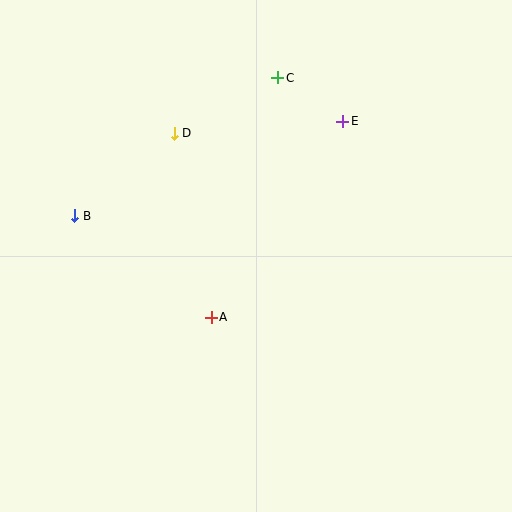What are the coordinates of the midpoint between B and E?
The midpoint between B and E is at (209, 168).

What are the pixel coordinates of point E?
Point E is at (343, 121).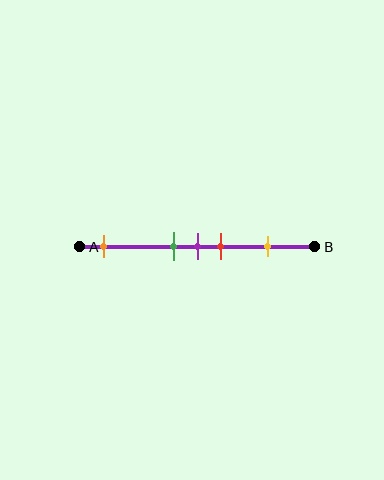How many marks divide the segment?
There are 5 marks dividing the segment.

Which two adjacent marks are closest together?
The green and purple marks are the closest adjacent pair.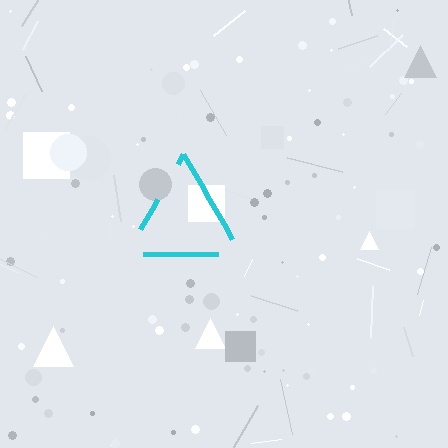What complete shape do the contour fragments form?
The contour fragments form a triangle.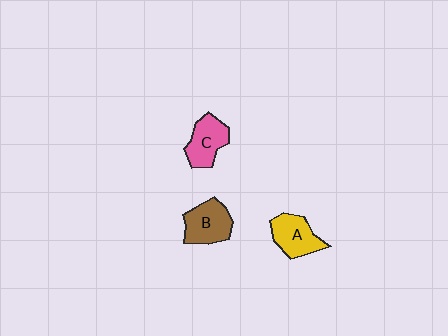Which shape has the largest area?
Shape B (brown).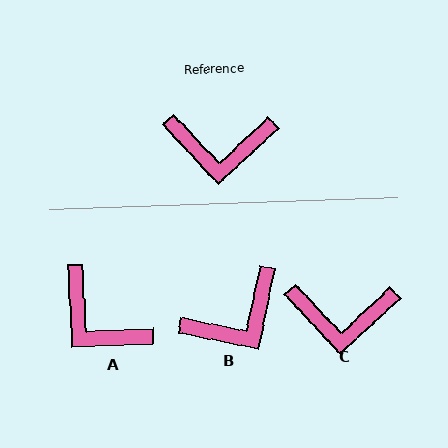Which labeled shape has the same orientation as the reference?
C.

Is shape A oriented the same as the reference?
No, it is off by about 40 degrees.